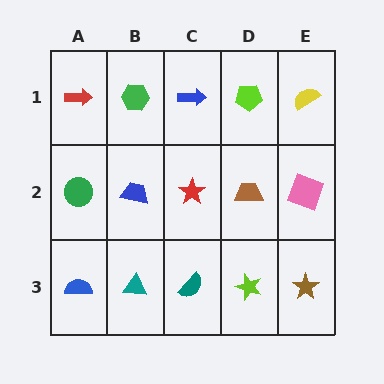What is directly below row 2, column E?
A brown star.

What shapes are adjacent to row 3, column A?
A green circle (row 2, column A), a teal triangle (row 3, column B).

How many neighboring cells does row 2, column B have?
4.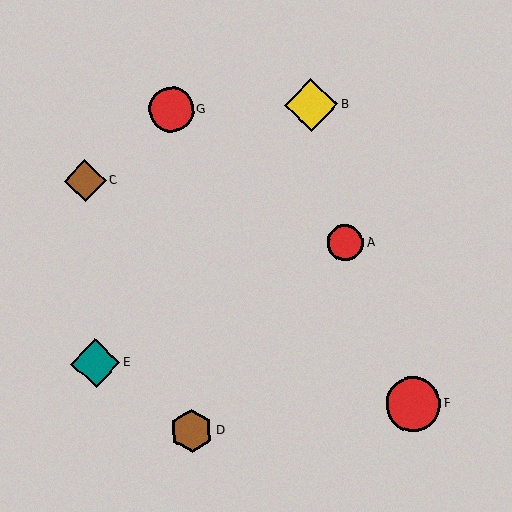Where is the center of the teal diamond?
The center of the teal diamond is at (96, 363).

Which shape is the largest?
The red circle (labeled F) is the largest.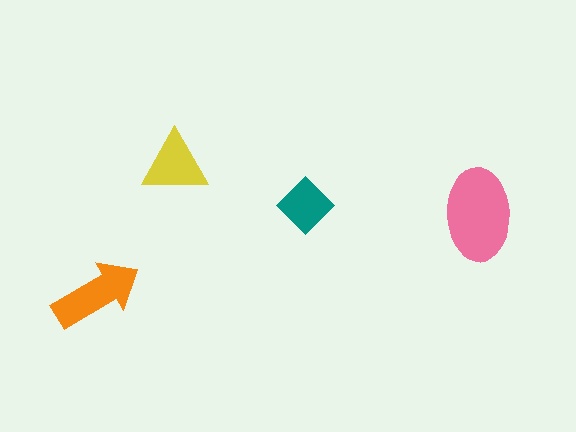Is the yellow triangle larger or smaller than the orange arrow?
Smaller.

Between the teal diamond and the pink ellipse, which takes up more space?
The pink ellipse.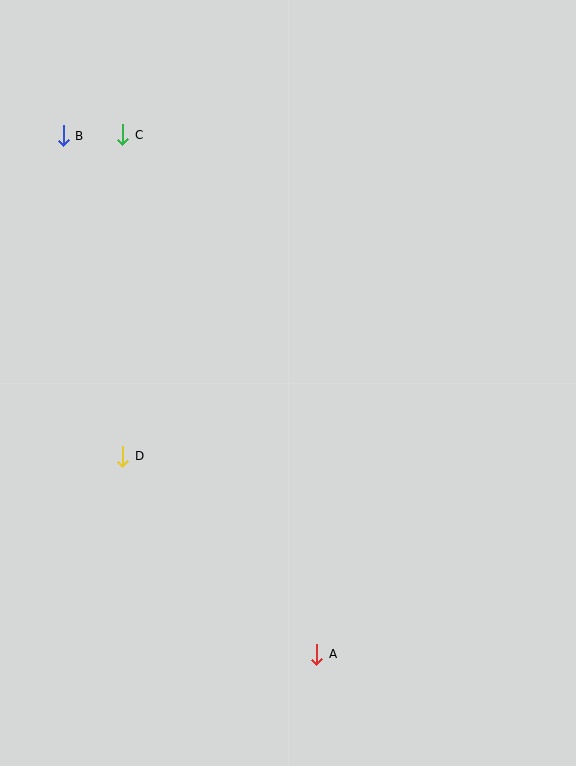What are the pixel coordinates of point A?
Point A is at (317, 654).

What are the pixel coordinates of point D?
Point D is at (123, 456).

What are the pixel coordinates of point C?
Point C is at (123, 135).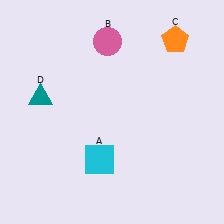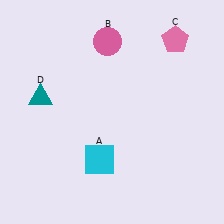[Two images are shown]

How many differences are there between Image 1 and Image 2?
There is 1 difference between the two images.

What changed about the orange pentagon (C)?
In Image 1, C is orange. In Image 2, it changed to pink.